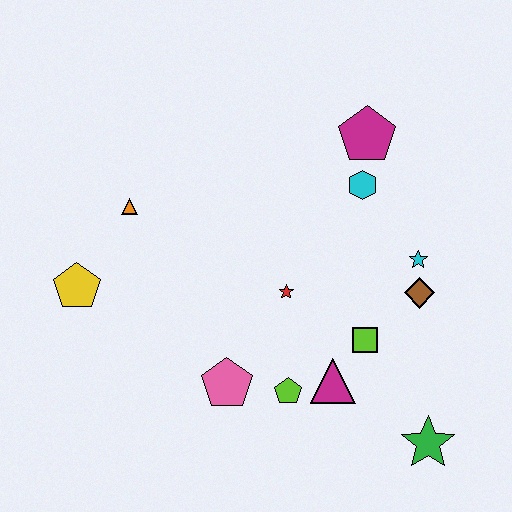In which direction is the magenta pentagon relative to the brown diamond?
The magenta pentagon is above the brown diamond.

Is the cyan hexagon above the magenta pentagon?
No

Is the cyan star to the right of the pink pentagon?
Yes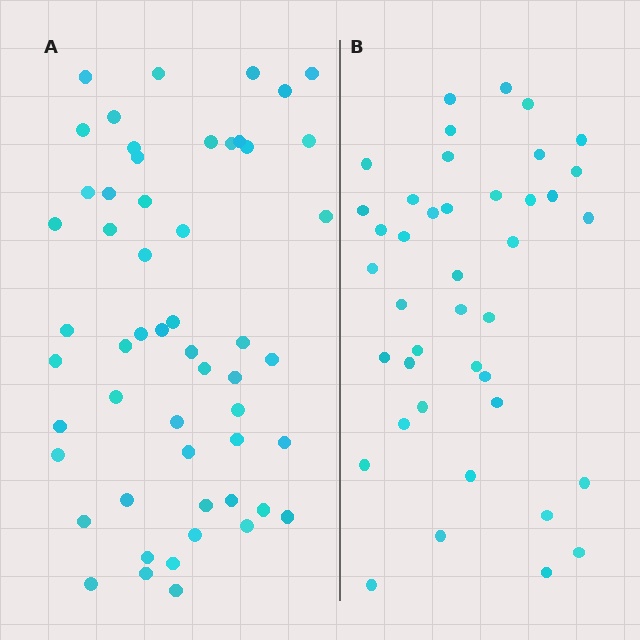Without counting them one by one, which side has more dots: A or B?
Region A (the left region) has more dots.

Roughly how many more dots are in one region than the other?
Region A has approximately 15 more dots than region B.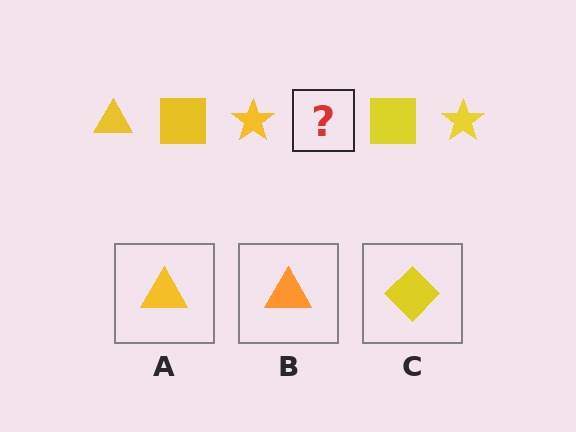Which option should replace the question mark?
Option A.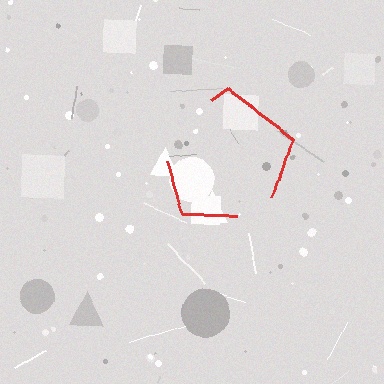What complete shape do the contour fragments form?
The contour fragments form a pentagon.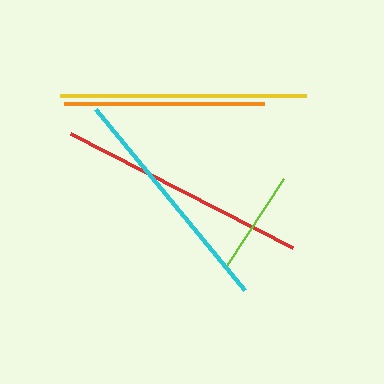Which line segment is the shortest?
The lime line is the shortest at approximately 103 pixels.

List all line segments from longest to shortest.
From longest to shortest: red, yellow, cyan, orange, lime.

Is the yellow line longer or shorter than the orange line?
The yellow line is longer than the orange line.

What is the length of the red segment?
The red segment is approximately 249 pixels long.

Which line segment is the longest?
The red line is the longest at approximately 249 pixels.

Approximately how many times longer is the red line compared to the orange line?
The red line is approximately 1.2 times the length of the orange line.